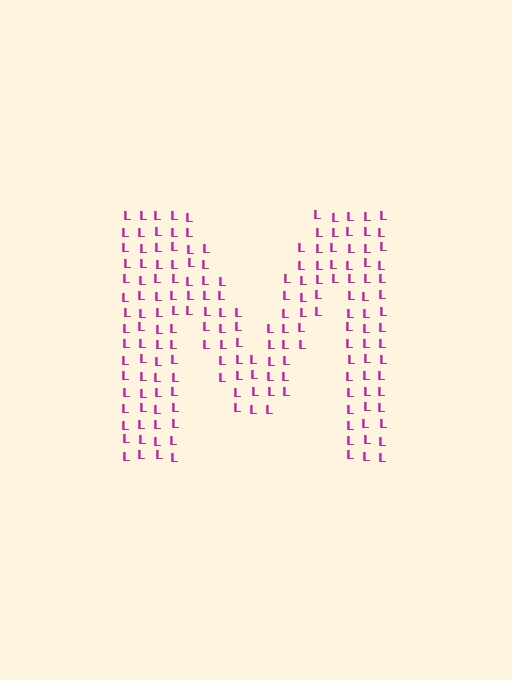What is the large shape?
The large shape is the letter M.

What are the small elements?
The small elements are letter L's.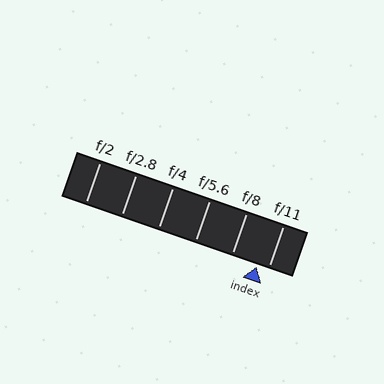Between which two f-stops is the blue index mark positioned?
The index mark is between f/8 and f/11.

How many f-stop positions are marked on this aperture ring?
There are 6 f-stop positions marked.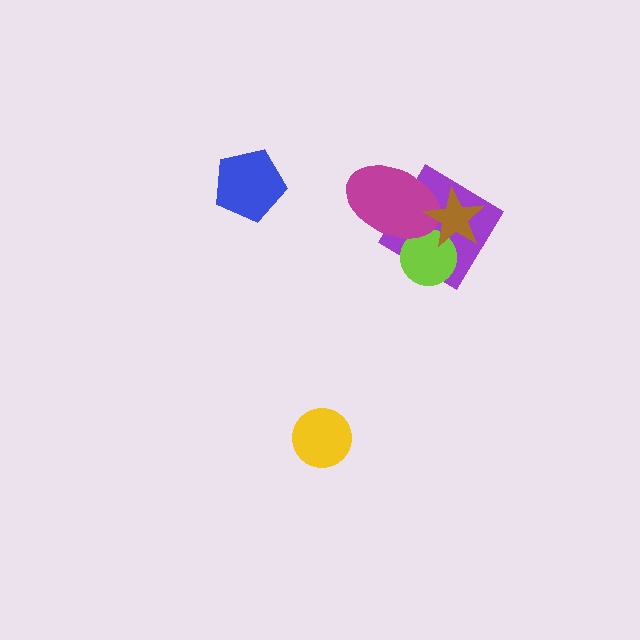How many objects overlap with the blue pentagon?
0 objects overlap with the blue pentagon.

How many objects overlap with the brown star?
3 objects overlap with the brown star.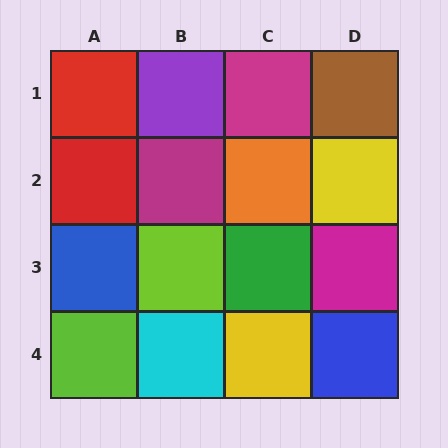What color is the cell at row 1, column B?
Purple.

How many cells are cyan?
1 cell is cyan.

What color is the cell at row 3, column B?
Lime.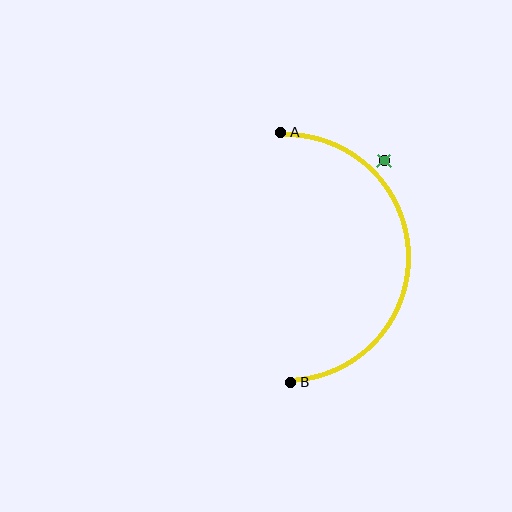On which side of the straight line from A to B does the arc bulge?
The arc bulges to the right of the straight line connecting A and B.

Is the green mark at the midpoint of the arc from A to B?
No — the green mark does not lie on the arc at all. It sits slightly outside the curve.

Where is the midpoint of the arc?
The arc midpoint is the point on the curve farthest from the straight line joining A and B. It sits to the right of that line.